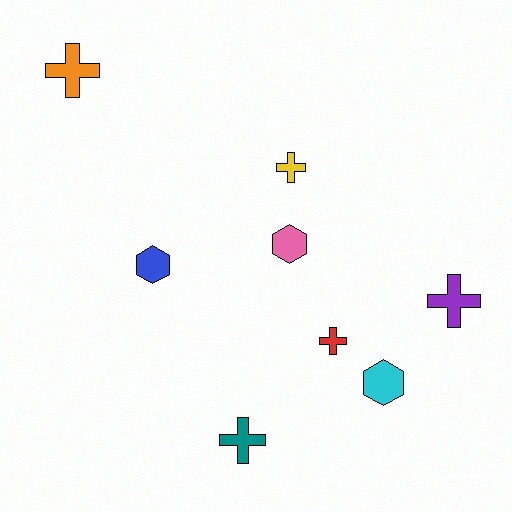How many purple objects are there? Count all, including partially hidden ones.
There is 1 purple object.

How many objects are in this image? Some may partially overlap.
There are 8 objects.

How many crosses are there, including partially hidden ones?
There are 5 crosses.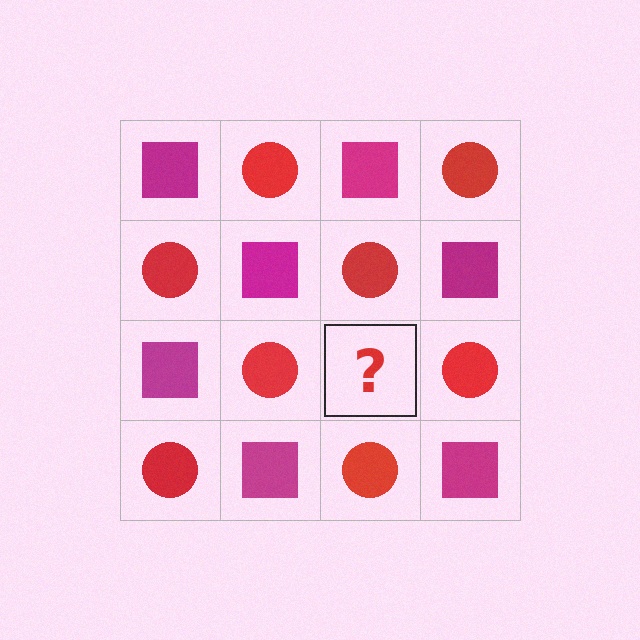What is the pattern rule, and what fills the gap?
The rule is that it alternates magenta square and red circle in a checkerboard pattern. The gap should be filled with a magenta square.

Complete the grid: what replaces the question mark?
The question mark should be replaced with a magenta square.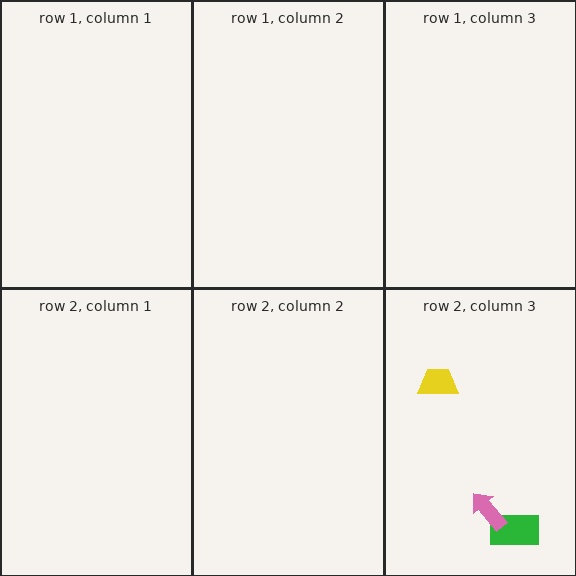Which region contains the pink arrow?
The row 2, column 3 region.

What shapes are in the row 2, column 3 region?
The green rectangle, the pink arrow, the yellow trapezoid.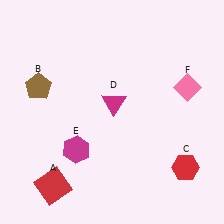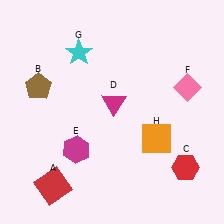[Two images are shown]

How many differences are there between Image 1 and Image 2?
There are 2 differences between the two images.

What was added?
A cyan star (G), an orange square (H) were added in Image 2.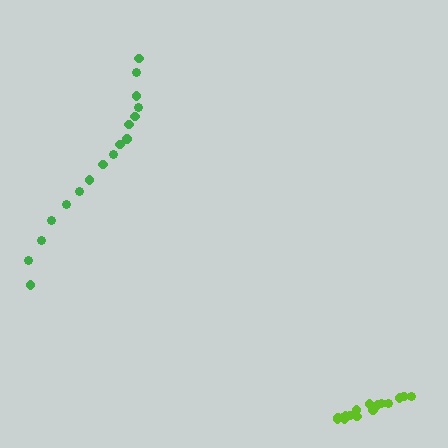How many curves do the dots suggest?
There are 2 distinct paths.